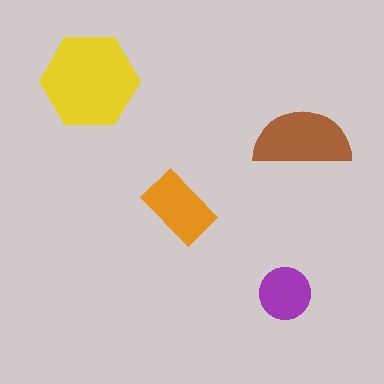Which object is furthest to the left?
The yellow hexagon is leftmost.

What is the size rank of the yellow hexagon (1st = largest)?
1st.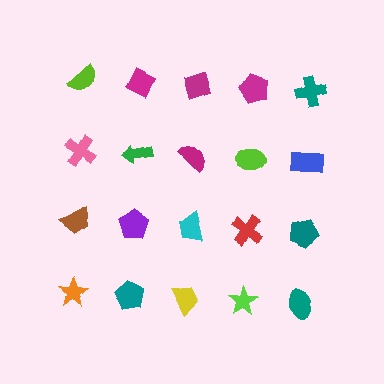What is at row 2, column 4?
A lime ellipse.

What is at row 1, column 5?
A teal cross.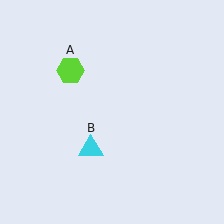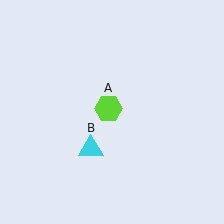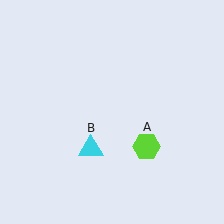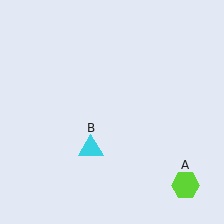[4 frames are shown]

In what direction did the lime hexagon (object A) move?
The lime hexagon (object A) moved down and to the right.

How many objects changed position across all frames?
1 object changed position: lime hexagon (object A).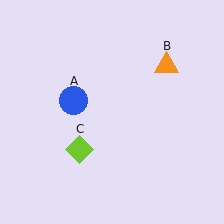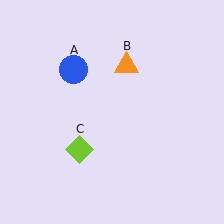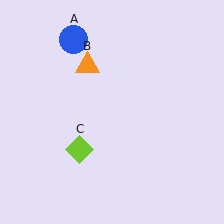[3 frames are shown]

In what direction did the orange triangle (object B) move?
The orange triangle (object B) moved left.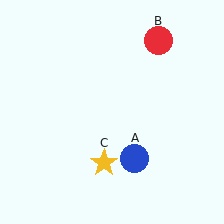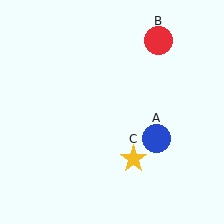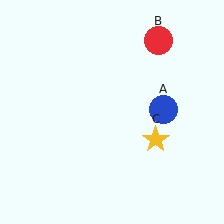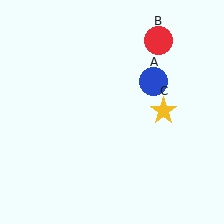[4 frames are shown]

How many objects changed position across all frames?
2 objects changed position: blue circle (object A), yellow star (object C).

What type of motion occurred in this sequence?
The blue circle (object A), yellow star (object C) rotated counterclockwise around the center of the scene.